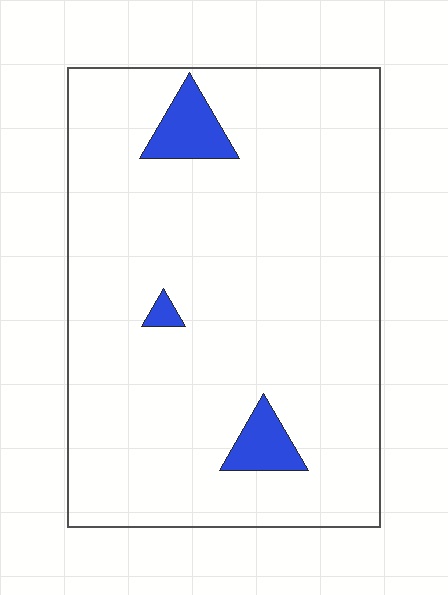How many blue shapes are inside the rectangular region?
3.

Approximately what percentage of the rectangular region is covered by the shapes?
Approximately 5%.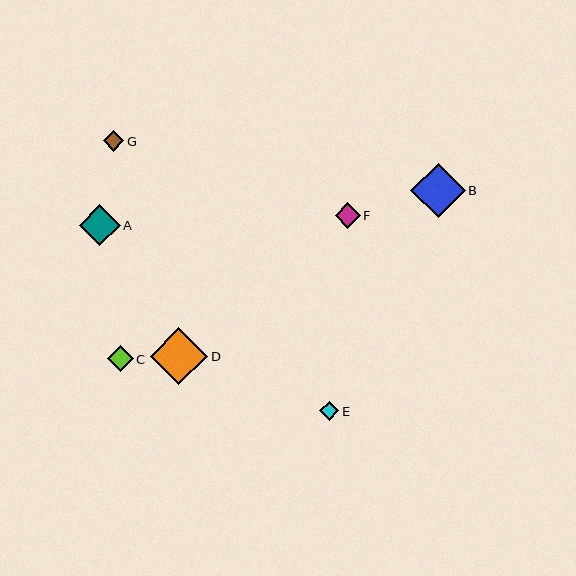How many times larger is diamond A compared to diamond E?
Diamond A is approximately 2.2 times the size of diamond E.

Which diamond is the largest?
Diamond D is the largest with a size of approximately 57 pixels.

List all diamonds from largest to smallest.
From largest to smallest: D, B, A, C, F, G, E.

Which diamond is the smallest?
Diamond E is the smallest with a size of approximately 19 pixels.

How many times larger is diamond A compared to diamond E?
Diamond A is approximately 2.2 times the size of diamond E.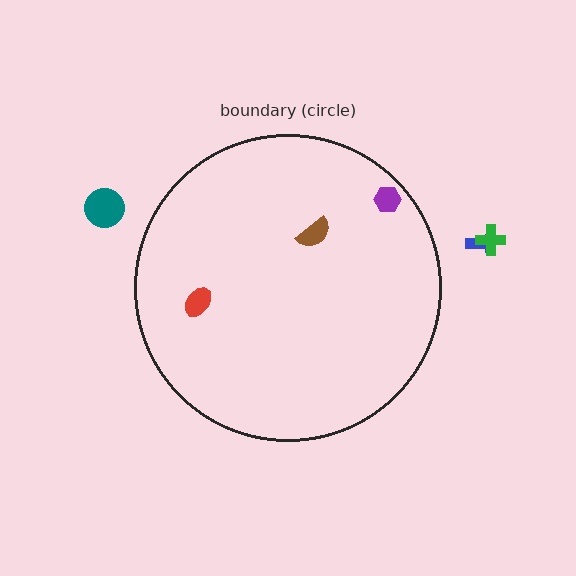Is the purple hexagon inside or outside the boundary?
Inside.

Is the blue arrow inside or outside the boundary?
Outside.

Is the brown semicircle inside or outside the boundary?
Inside.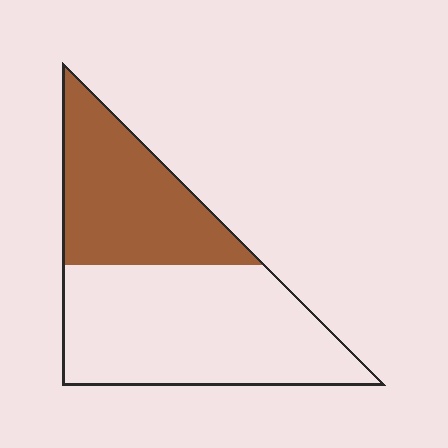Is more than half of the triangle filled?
No.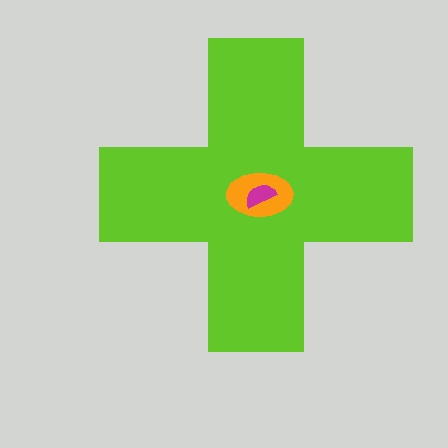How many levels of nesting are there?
3.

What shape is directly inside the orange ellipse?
The magenta semicircle.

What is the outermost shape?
The lime cross.